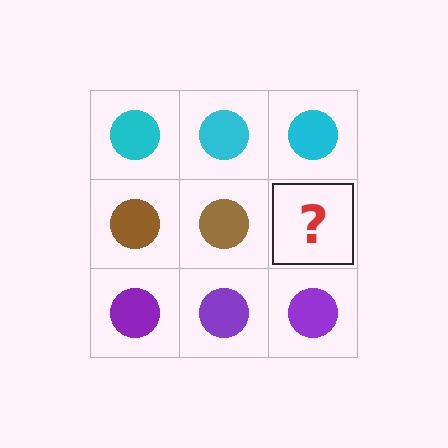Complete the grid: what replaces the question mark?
The question mark should be replaced with a brown circle.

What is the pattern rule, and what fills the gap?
The rule is that each row has a consistent color. The gap should be filled with a brown circle.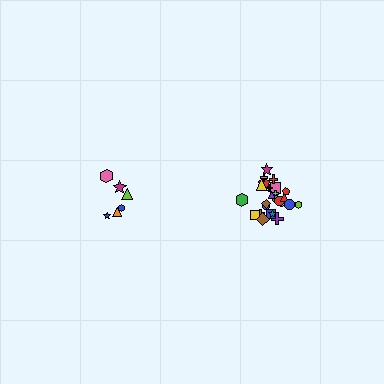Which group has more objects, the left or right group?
The right group.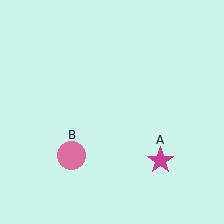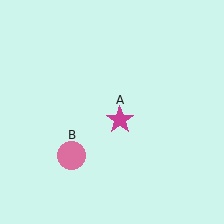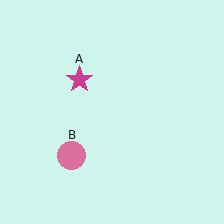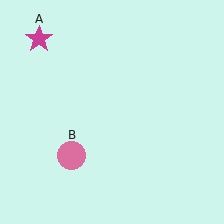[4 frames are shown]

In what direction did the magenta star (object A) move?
The magenta star (object A) moved up and to the left.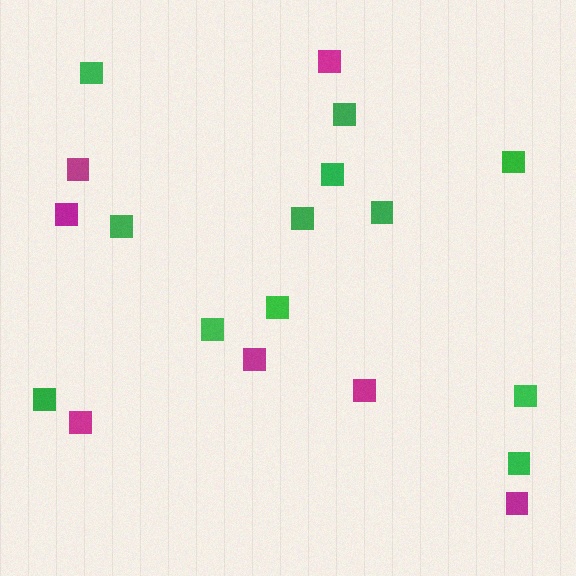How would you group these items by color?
There are 2 groups: one group of magenta squares (7) and one group of green squares (12).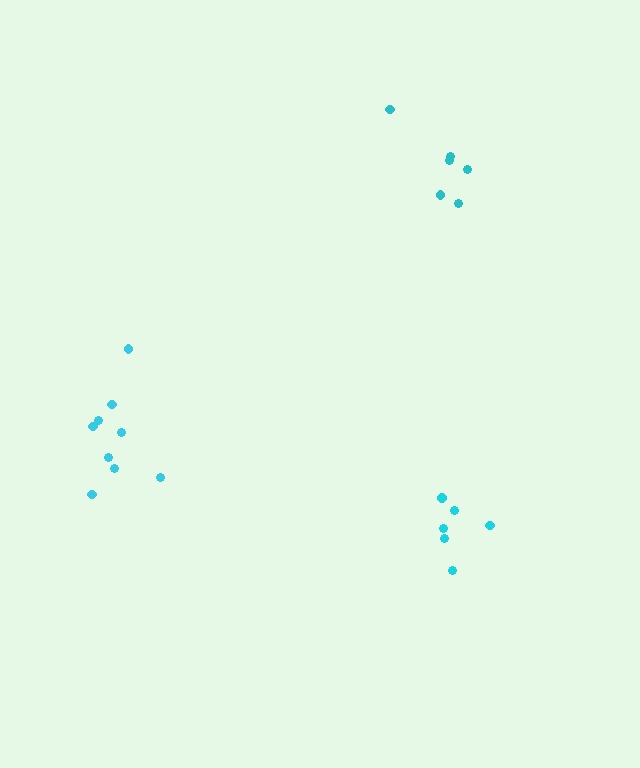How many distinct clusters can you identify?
There are 3 distinct clusters.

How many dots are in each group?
Group 1: 6 dots, Group 2: 9 dots, Group 3: 6 dots (21 total).